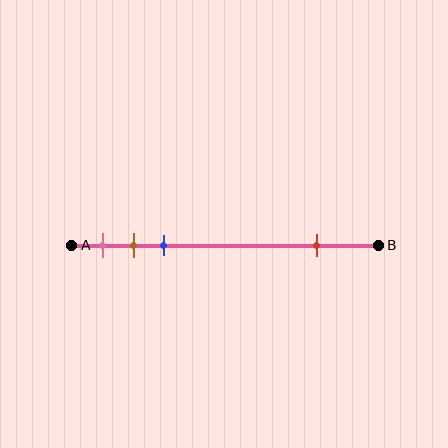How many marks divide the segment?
There are 4 marks dividing the segment.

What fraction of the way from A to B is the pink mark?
The pink mark is approximately 10% (0.1) of the way from A to B.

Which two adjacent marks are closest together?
The brown and blue marks are the closest adjacent pair.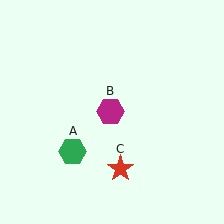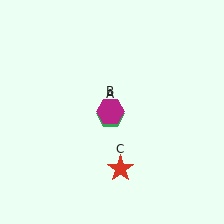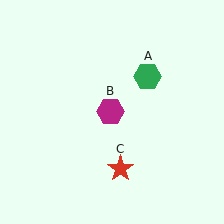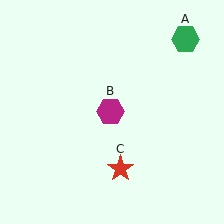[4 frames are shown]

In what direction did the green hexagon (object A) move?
The green hexagon (object A) moved up and to the right.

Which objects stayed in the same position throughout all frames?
Magenta hexagon (object B) and red star (object C) remained stationary.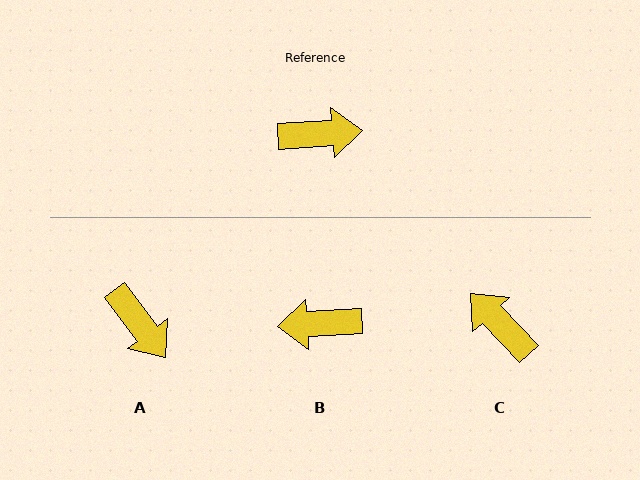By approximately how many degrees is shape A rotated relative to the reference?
Approximately 57 degrees clockwise.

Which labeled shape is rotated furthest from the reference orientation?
B, about 180 degrees away.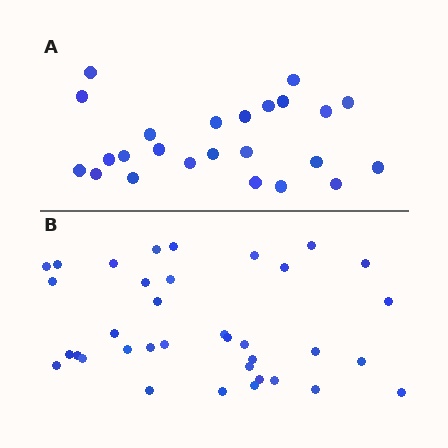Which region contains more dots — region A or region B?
Region B (the bottom region) has more dots.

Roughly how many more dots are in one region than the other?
Region B has roughly 12 or so more dots than region A.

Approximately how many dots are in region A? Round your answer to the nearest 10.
About 20 dots. (The exact count is 24, which rounds to 20.)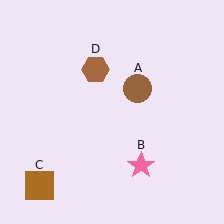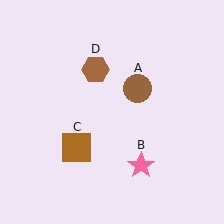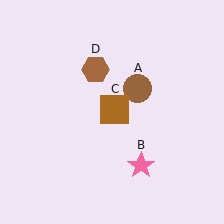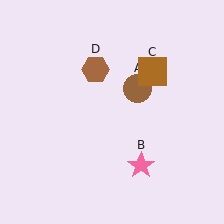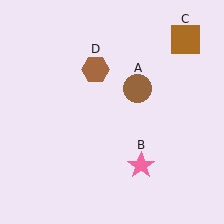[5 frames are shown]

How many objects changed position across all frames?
1 object changed position: brown square (object C).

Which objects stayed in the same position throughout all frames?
Brown circle (object A) and pink star (object B) and brown hexagon (object D) remained stationary.